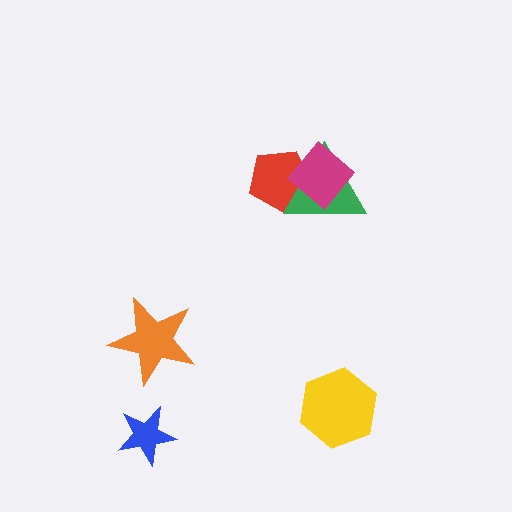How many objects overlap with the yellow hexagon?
0 objects overlap with the yellow hexagon.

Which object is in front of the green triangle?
The magenta diamond is in front of the green triangle.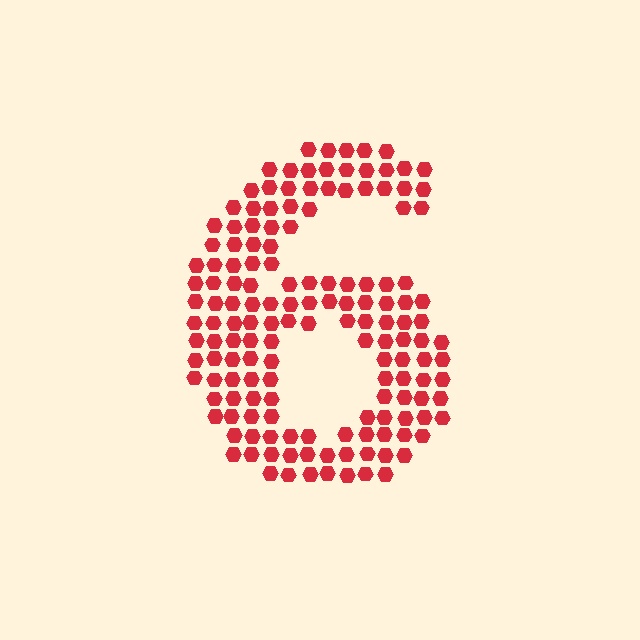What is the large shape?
The large shape is the digit 6.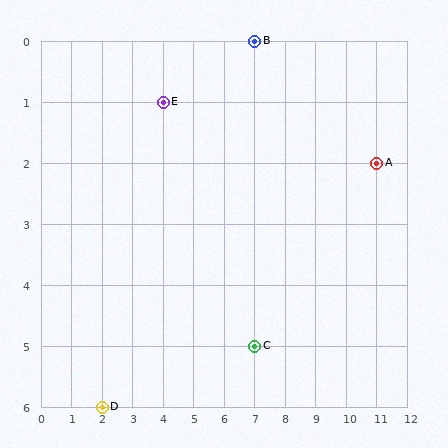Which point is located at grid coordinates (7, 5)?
Point C is at (7, 5).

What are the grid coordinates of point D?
Point D is at grid coordinates (2, 6).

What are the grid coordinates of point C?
Point C is at grid coordinates (7, 5).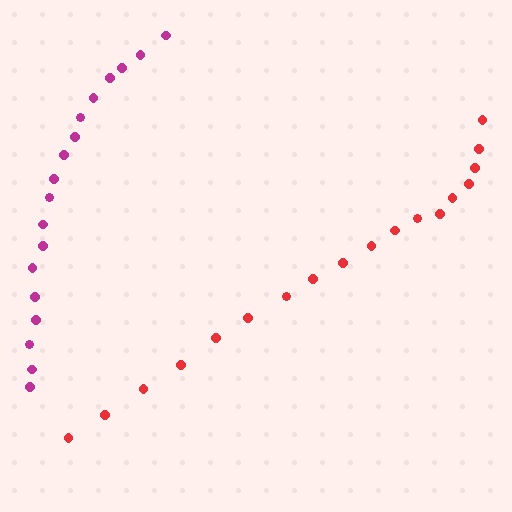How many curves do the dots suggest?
There are 2 distinct paths.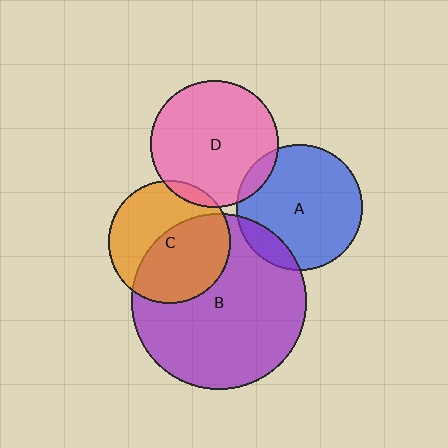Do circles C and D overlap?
Yes.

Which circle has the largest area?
Circle B (purple).